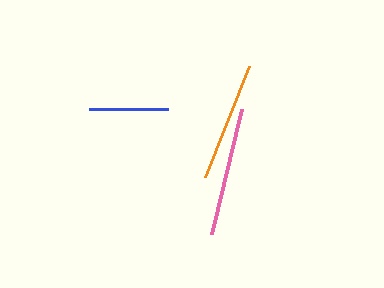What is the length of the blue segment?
The blue segment is approximately 78 pixels long.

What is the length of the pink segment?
The pink segment is approximately 128 pixels long.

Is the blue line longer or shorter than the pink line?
The pink line is longer than the blue line.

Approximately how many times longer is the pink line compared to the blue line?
The pink line is approximately 1.6 times the length of the blue line.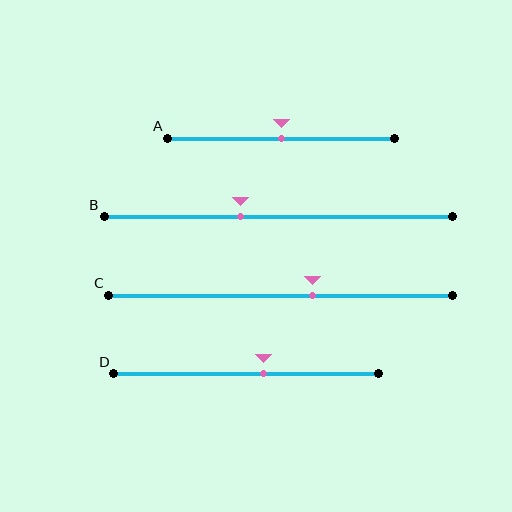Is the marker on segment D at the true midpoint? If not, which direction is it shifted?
No, the marker on segment D is shifted to the right by about 6% of the segment length.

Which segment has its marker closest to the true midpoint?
Segment A has its marker closest to the true midpoint.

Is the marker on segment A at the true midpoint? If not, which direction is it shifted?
Yes, the marker on segment A is at the true midpoint.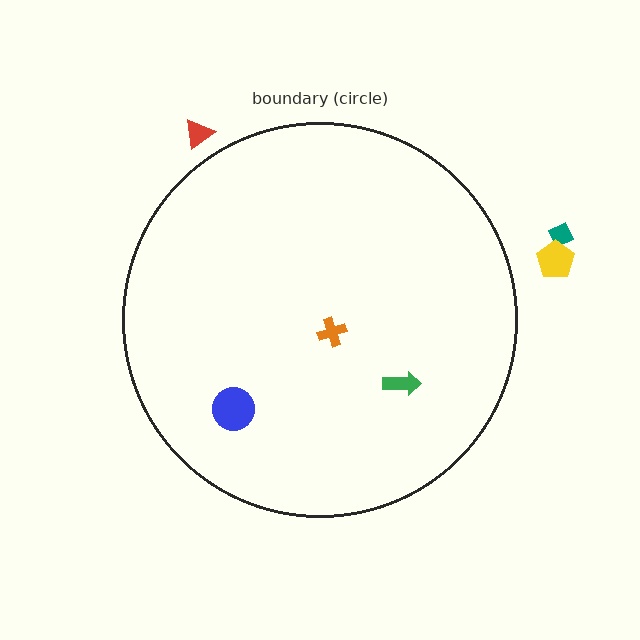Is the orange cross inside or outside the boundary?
Inside.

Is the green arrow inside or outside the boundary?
Inside.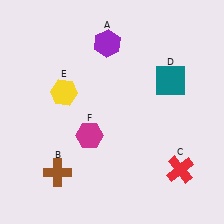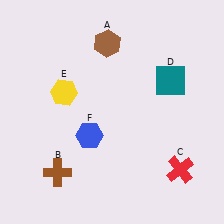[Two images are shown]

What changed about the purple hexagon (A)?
In Image 1, A is purple. In Image 2, it changed to brown.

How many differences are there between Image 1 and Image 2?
There are 2 differences between the two images.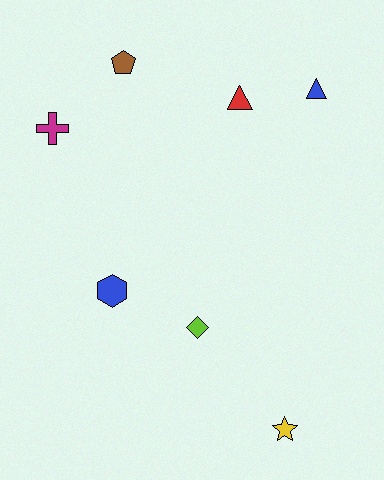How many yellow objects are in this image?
There is 1 yellow object.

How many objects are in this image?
There are 7 objects.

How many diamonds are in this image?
There is 1 diamond.